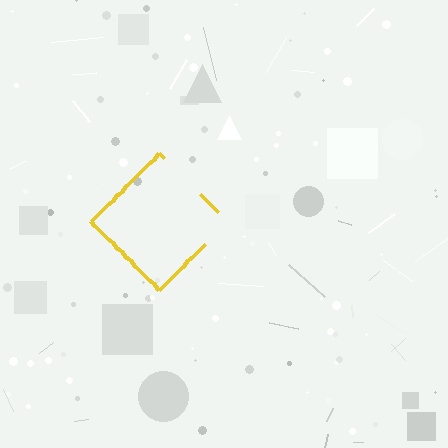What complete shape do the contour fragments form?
The contour fragments form a diamond.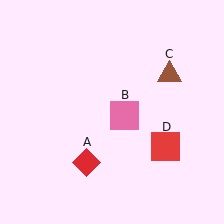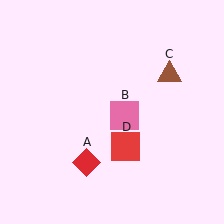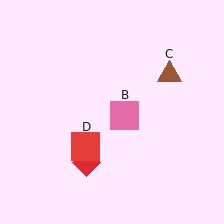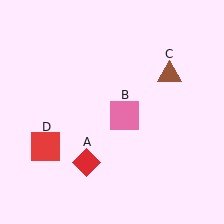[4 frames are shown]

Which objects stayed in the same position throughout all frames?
Red diamond (object A) and pink square (object B) and brown triangle (object C) remained stationary.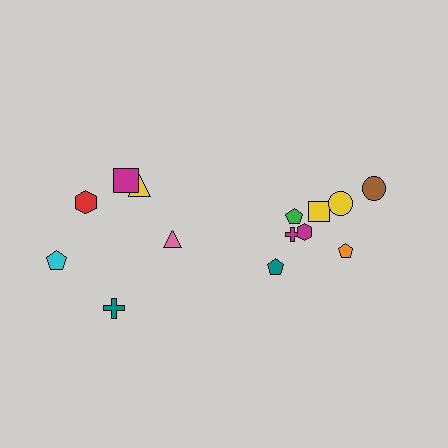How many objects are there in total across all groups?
There are 14 objects.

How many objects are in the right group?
There are 8 objects.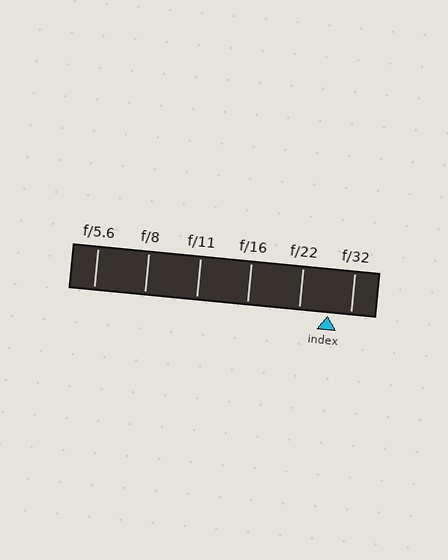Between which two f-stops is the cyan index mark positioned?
The index mark is between f/22 and f/32.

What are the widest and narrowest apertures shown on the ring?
The widest aperture shown is f/5.6 and the narrowest is f/32.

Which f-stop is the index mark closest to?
The index mark is closest to f/32.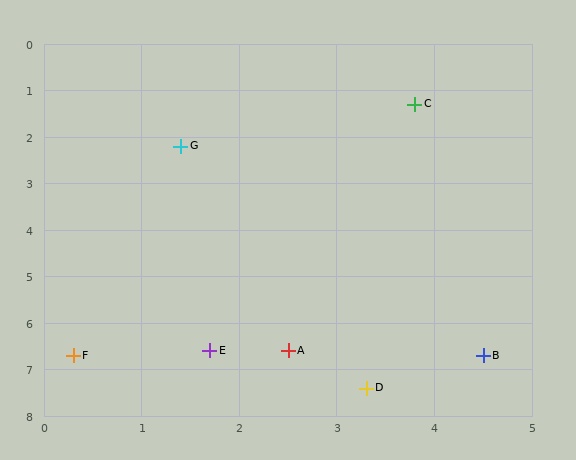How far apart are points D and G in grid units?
Points D and G are about 5.5 grid units apart.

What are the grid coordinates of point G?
Point G is at approximately (1.4, 2.2).